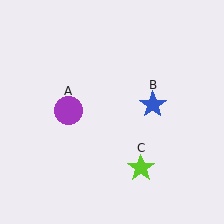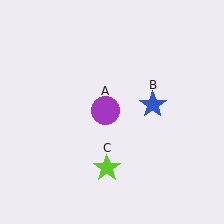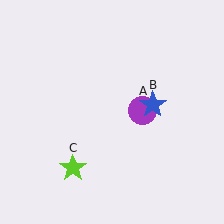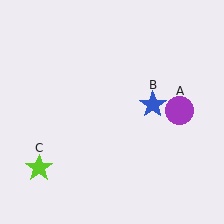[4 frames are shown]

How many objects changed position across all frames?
2 objects changed position: purple circle (object A), lime star (object C).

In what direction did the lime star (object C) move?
The lime star (object C) moved left.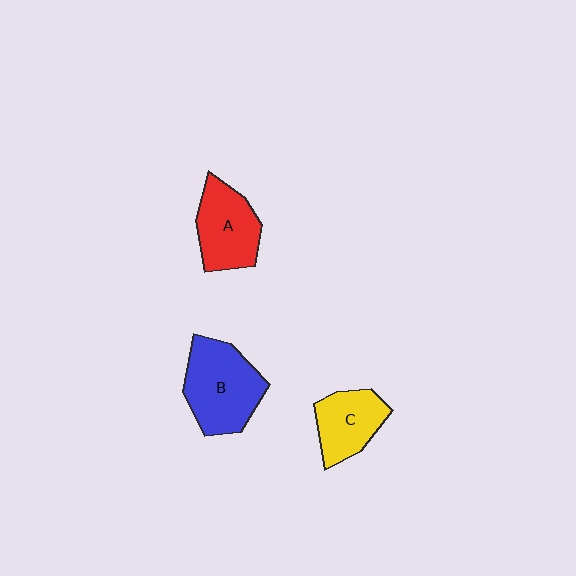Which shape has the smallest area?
Shape C (yellow).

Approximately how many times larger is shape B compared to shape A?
Approximately 1.3 times.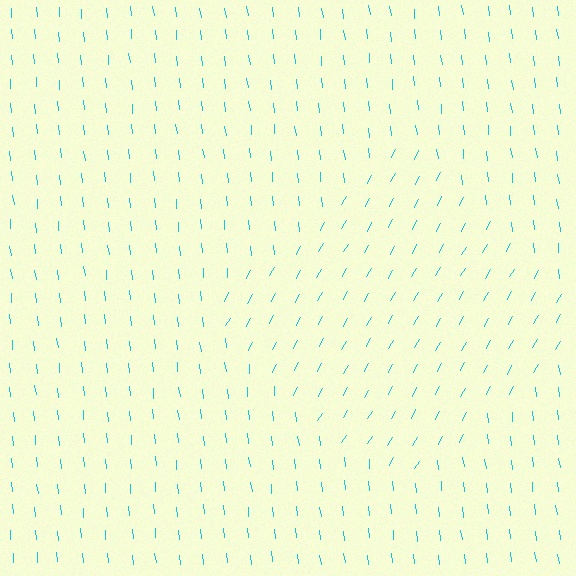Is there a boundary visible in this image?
Yes, there is a texture boundary formed by a change in line orientation.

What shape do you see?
I see a diamond.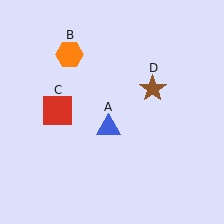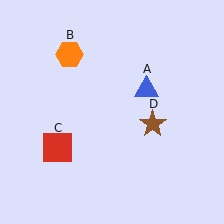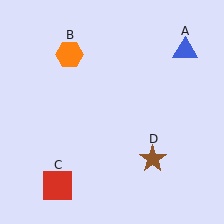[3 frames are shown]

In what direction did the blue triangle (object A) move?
The blue triangle (object A) moved up and to the right.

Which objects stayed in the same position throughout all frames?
Orange hexagon (object B) remained stationary.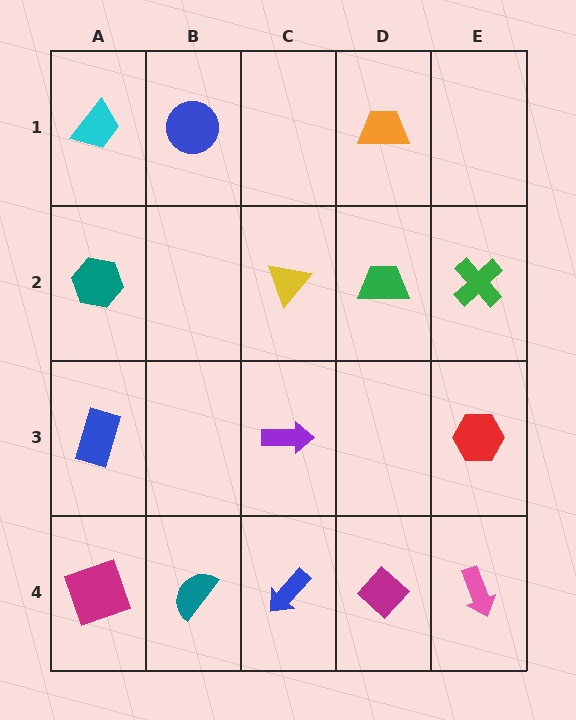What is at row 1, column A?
A cyan trapezoid.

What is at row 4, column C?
A blue arrow.